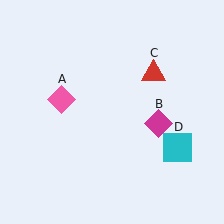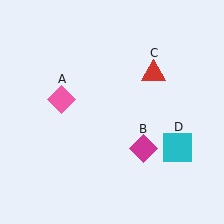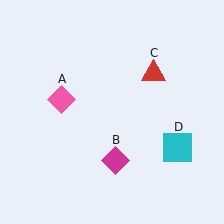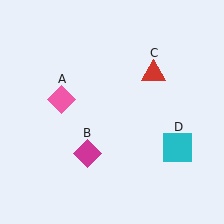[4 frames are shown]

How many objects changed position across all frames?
1 object changed position: magenta diamond (object B).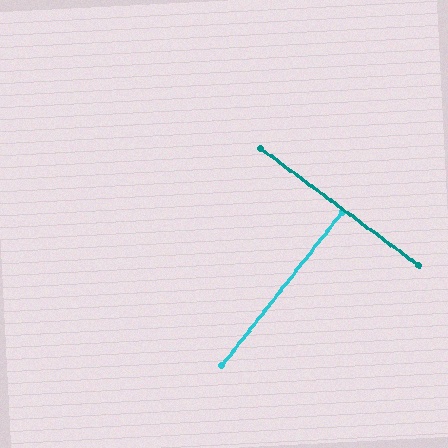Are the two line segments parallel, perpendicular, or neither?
Perpendicular — they meet at approximately 89°.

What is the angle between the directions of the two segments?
Approximately 89 degrees.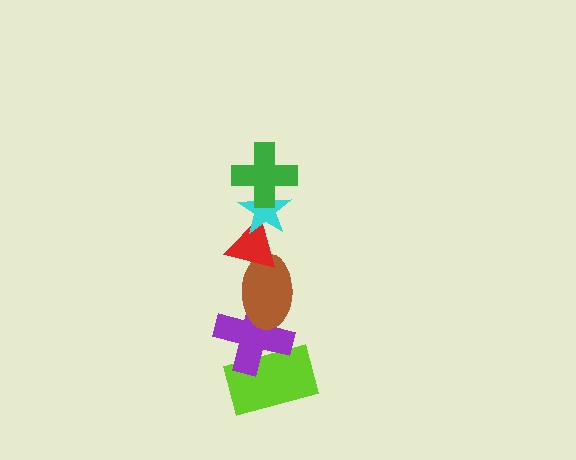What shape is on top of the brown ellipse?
The red triangle is on top of the brown ellipse.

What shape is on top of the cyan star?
The green cross is on top of the cyan star.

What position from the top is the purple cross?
The purple cross is 5th from the top.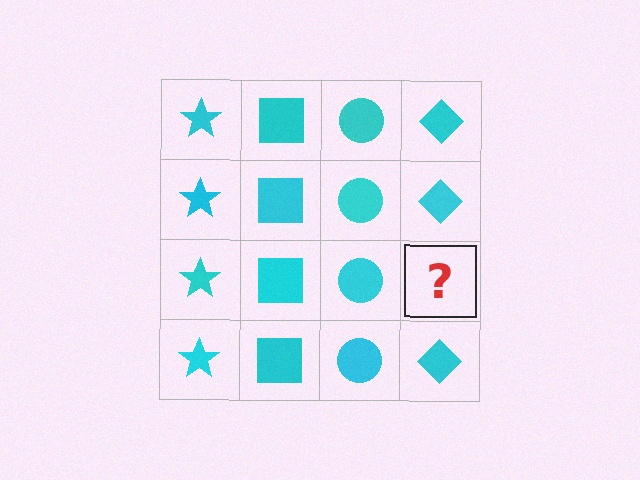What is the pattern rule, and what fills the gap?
The rule is that each column has a consistent shape. The gap should be filled with a cyan diamond.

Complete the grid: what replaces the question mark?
The question mark should be replaced with a cyan diamond.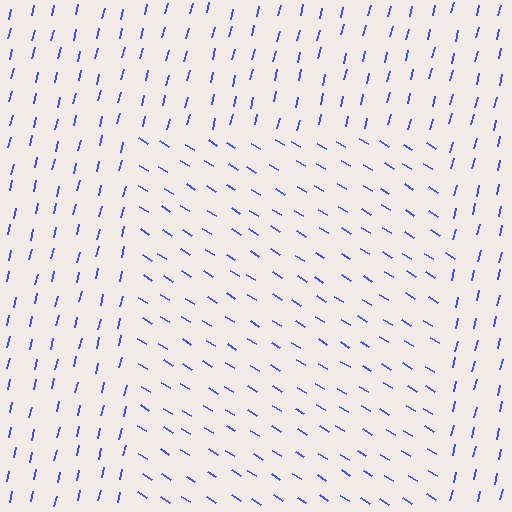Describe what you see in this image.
The image is filled with small blue line segments. A rectangle region in the image has lines oriented differently from the surrounding lines, creating a visible texture boundary.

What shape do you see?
I see a rectangle.